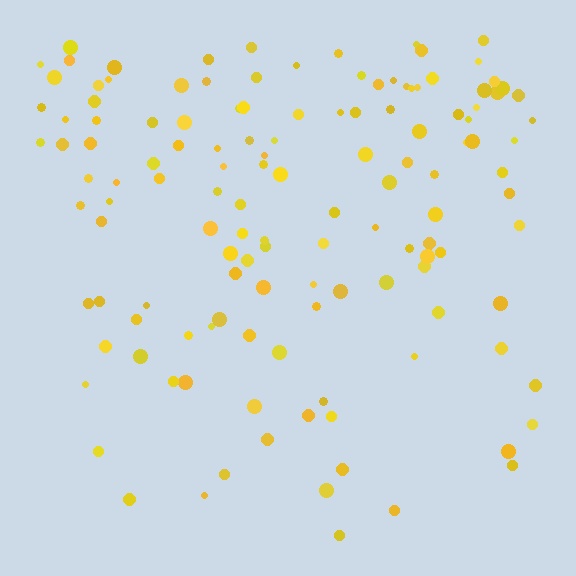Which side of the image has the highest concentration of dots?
The top.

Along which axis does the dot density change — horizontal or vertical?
Vertical.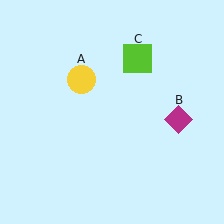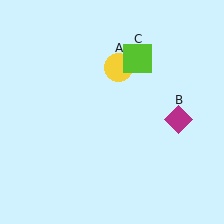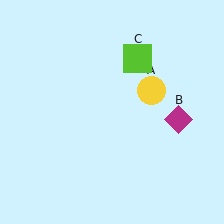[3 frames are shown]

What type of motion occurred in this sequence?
The yellow circle (object A) rotated clockwise around the center of the scene.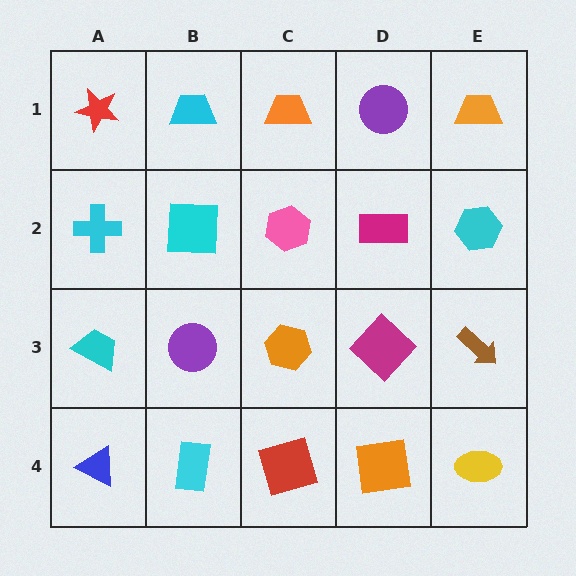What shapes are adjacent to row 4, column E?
A brown arrow (row 3, column E), an orange square (row 4, column D).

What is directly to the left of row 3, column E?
A magenta diamond.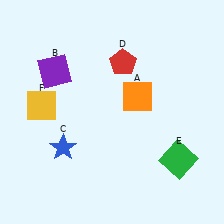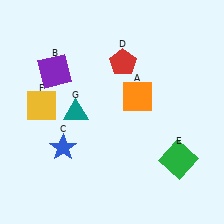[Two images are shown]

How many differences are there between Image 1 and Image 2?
There is 1 difference between the two images.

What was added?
A teal triangle (G) was added in Image 2.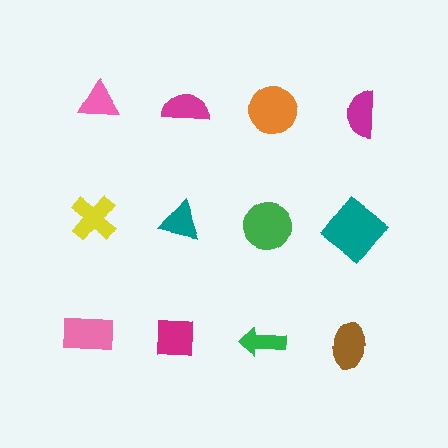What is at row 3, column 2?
A magenta square.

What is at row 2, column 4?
A teal diamond.